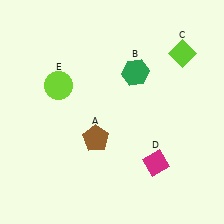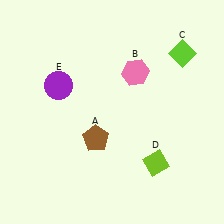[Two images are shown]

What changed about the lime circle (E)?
In Image 1, E is lime. In Image 2, it changed to purple.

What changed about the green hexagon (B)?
In Image 1, B is green. In Image 2, it changed to pink.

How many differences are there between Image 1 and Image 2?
There are 3 differences between the two images.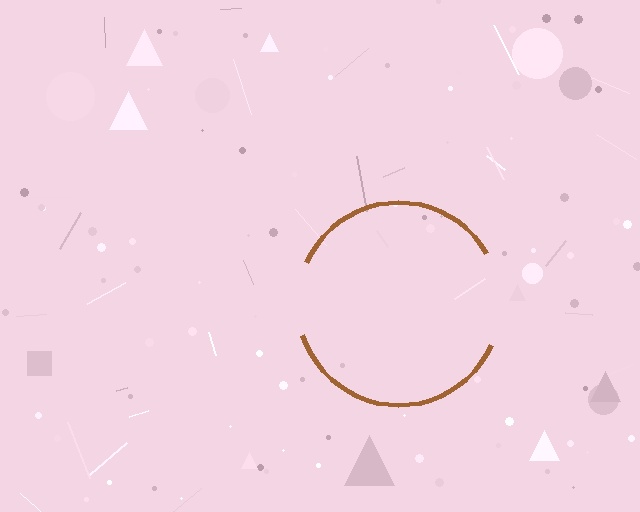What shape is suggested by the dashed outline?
The dashed outline suggests a circle.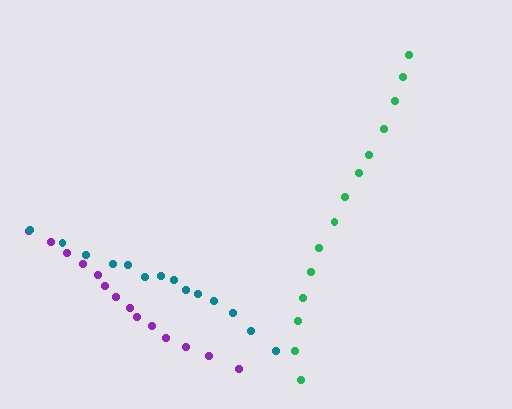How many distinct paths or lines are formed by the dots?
There are 3 distinct paths.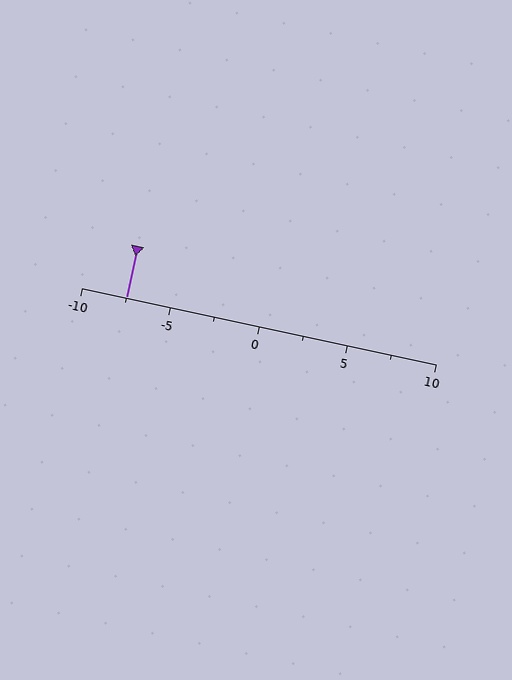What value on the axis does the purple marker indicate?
The marker indicates approximately -7.5.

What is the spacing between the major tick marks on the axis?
The major ticks are spaced 5 apart.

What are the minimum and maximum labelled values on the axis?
The axis runs from -10 to 10.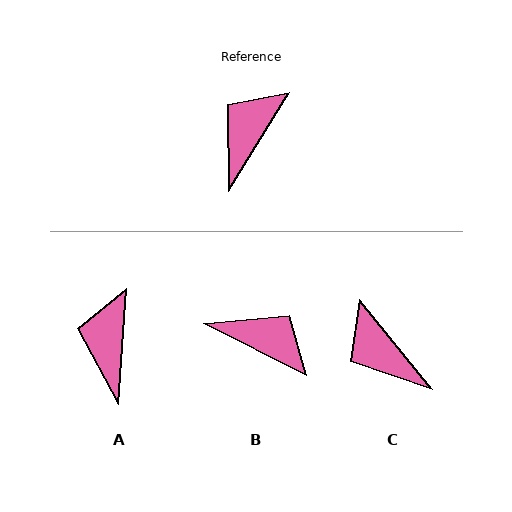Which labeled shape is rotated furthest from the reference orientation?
B, about 85 degrees away.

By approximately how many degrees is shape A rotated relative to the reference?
Approximately 28 degrees counter-clockwise.